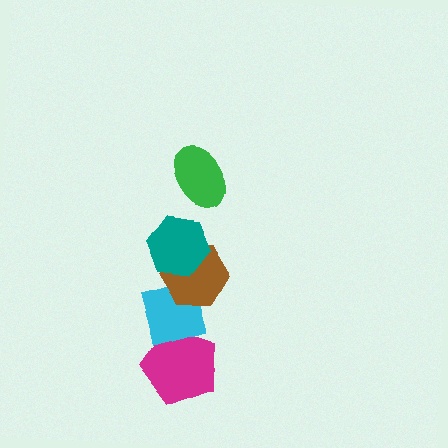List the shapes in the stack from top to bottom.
From top to bottom: the green ellipse, the teal hexagon, the brown hexagon, the cyan diamond, the magenta pentagon.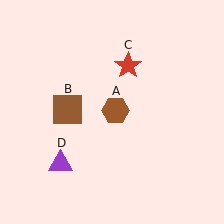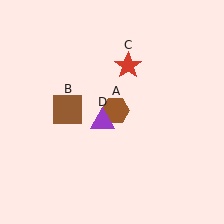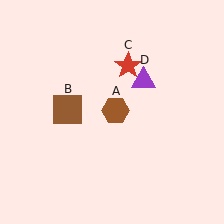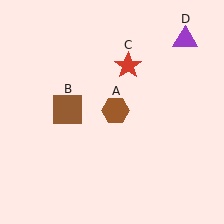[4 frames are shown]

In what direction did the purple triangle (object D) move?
The purple triangle (object D) moved up and to the right.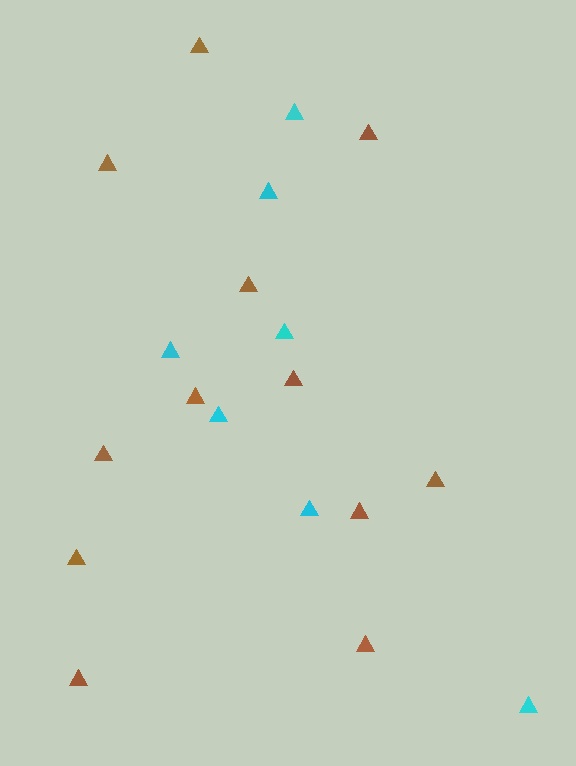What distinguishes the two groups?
There are 2 groups: one group of brown triangles (12) and one group of cyan triangles (7).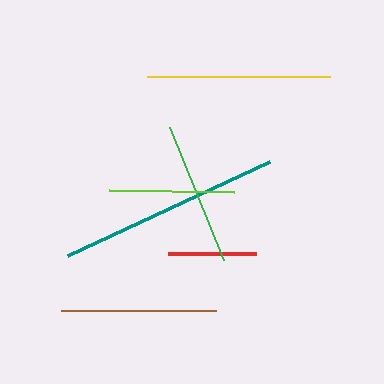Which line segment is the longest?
The teal line is the longest at approximately 222 pixels.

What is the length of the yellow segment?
The yellow segment is approximately 183 pixels long.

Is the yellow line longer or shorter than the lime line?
The yellow line is longer than the lime line.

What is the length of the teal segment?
The teal segment is approximately 222 pixels long.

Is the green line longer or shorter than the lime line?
The green line is longer than the lime line.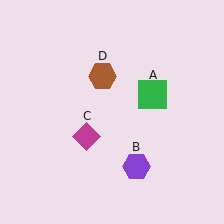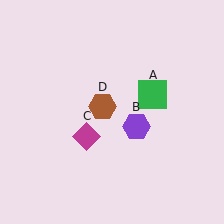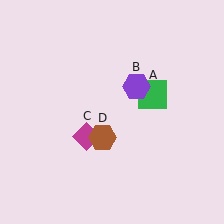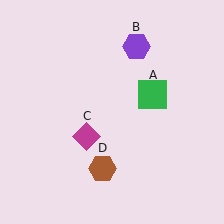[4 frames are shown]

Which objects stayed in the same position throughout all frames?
Green square (object A) and magenta diamond (object C) remained stationary.